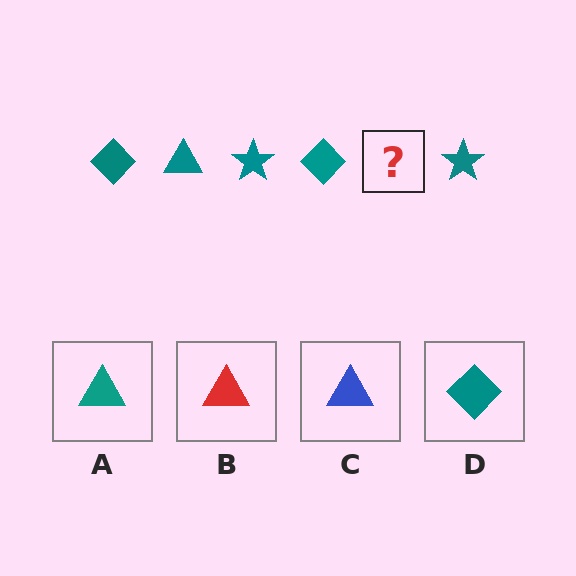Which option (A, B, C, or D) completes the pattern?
A.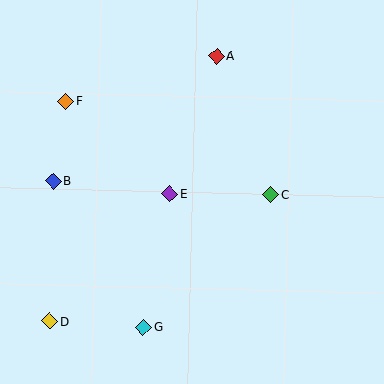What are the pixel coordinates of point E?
Point E is at (170, 194).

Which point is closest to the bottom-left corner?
Point D is closest to the bottom-left corner.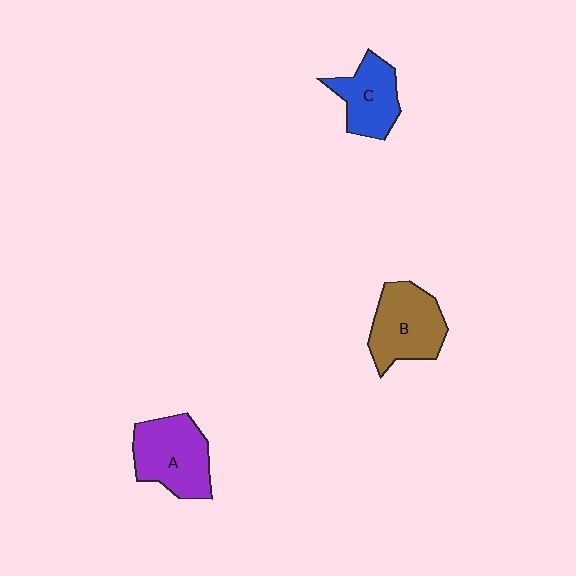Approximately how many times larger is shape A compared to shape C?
Approximately 1.3 times.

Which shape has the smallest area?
Shape C (blue).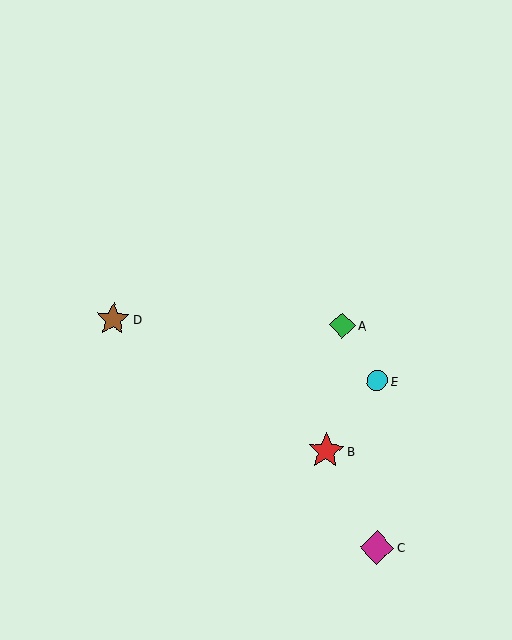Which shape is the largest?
The red star (labeled B) is the largest.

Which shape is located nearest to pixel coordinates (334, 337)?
The green diamond (labeled A) at (342, 325) is nearest to that location.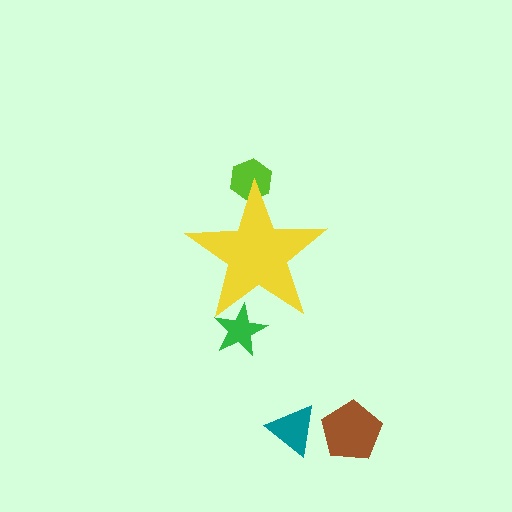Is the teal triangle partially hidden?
No, the teal triangle is fully visible.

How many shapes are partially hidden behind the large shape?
2 shapes are partially hidden.